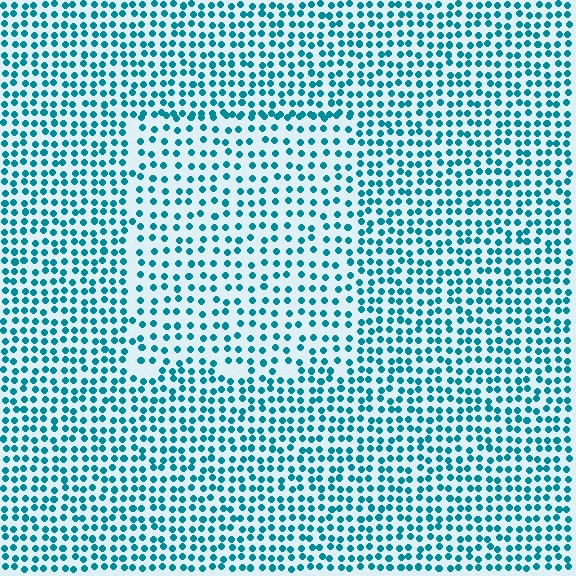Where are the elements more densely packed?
The elements are more densely packed outside the rectangle boundary.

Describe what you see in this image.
The image contains small teal elements arranged at two different densities. A rectangle-shaped region is visible where the elements are less densely packed than the surrounding area.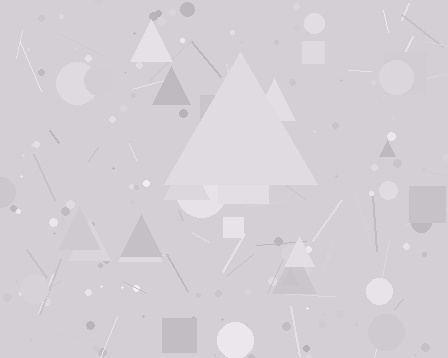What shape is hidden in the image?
A triangle is hidden in the image.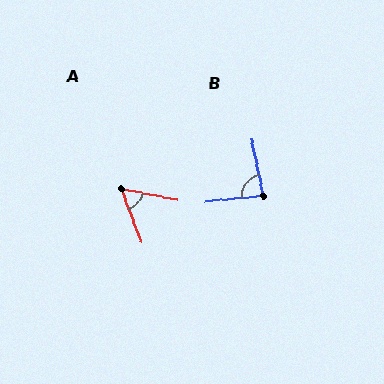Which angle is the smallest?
A, at approximately 58 degrees.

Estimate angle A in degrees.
Approximately 58 degrees.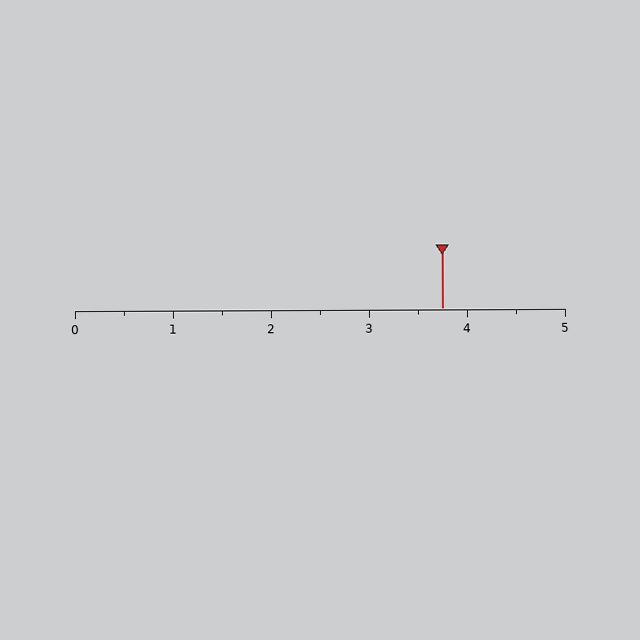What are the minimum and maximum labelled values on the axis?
The axis runs from 0 to 5.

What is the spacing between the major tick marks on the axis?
The major ticks are spaced 1 apart.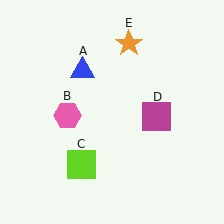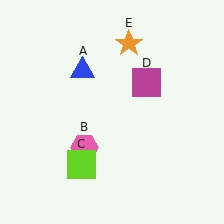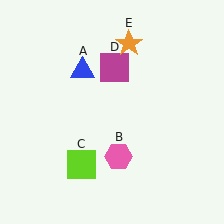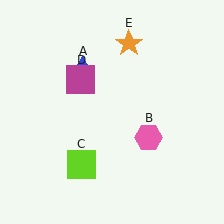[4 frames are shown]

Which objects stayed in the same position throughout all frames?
Blue triangle (object A) and lime square (object C) and orange star (object E) remained stationary.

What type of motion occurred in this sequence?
The pink hexagon (object B), magenta square (object D) rotated counterclockwise around the center of the scene.